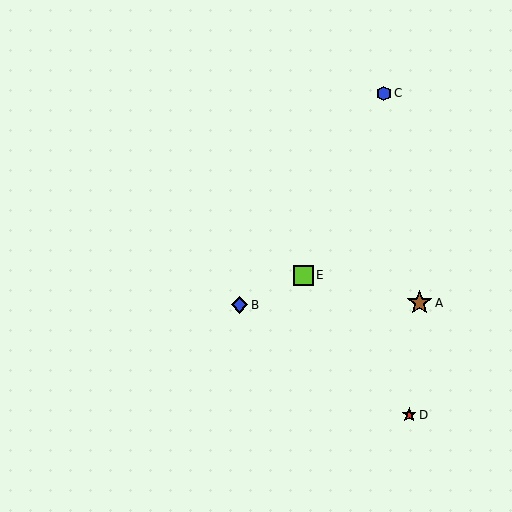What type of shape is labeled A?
Shape A is a brown star.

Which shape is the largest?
The brown star (labeled A) is the largest.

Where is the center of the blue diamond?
The center of the blue diamond is at (240, 305).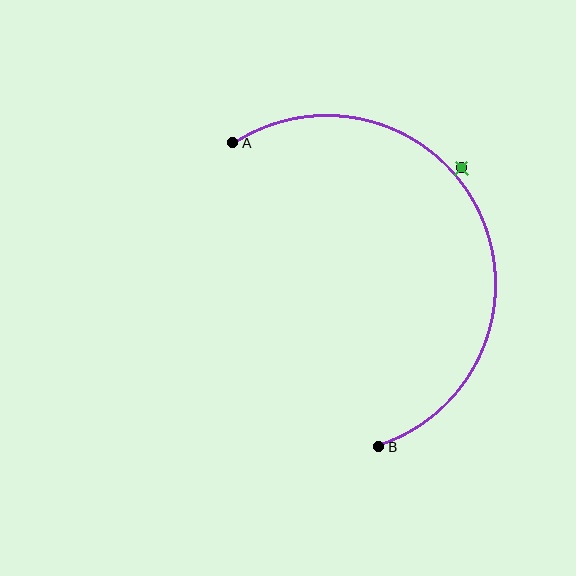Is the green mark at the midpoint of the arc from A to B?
No — the green mark does not lie on the arc at all. It sits slightly outside the curve.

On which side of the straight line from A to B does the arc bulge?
The arc bulges to the right of the straight line connecting A and B.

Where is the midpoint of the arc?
The arc midpoint is the point on the curve farthest from the straight line joining A and B. It sits to the right of that line.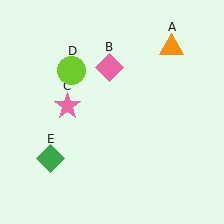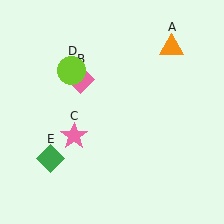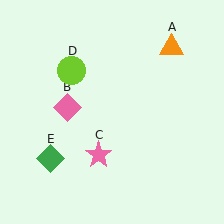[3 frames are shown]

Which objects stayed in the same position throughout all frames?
Orange triangle (object A) and lime circle (object D) and green diamond (object E) remained stationary.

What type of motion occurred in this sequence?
The pink diamond (object B), pink star (object C) rotated counterclockwise around the center of the scene.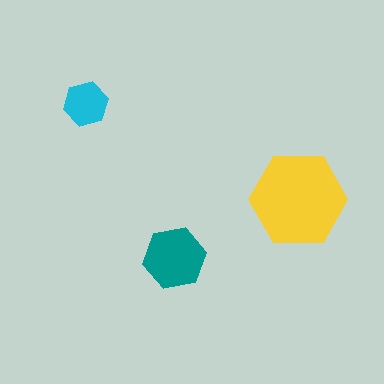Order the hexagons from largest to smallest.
the yellow one, the teal one, the cyan one.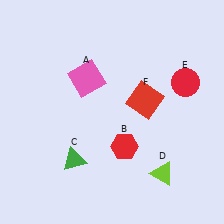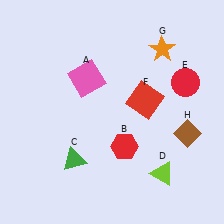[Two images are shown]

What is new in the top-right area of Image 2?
An orange star (G) was added in the top-right area of Image 2.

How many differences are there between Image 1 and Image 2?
There are 2 differences between the two images.